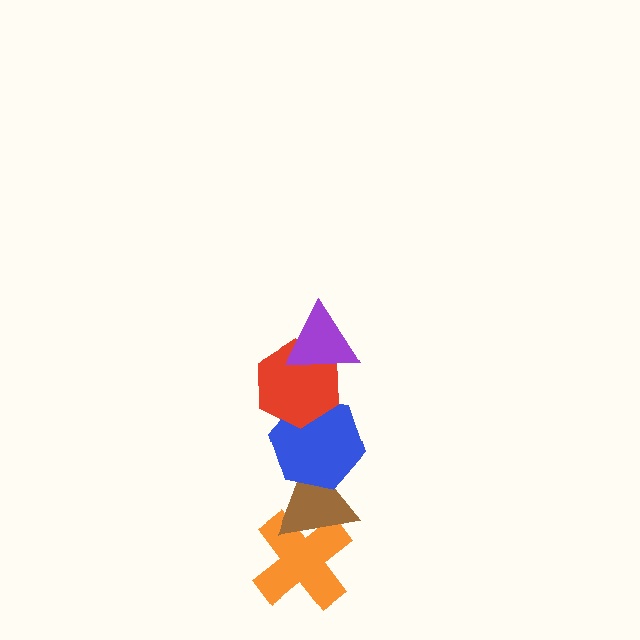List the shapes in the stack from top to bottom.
From top to bottom: the purple triangle, the red hexagon, the blue hexagon, the brown triangle, the orange cross.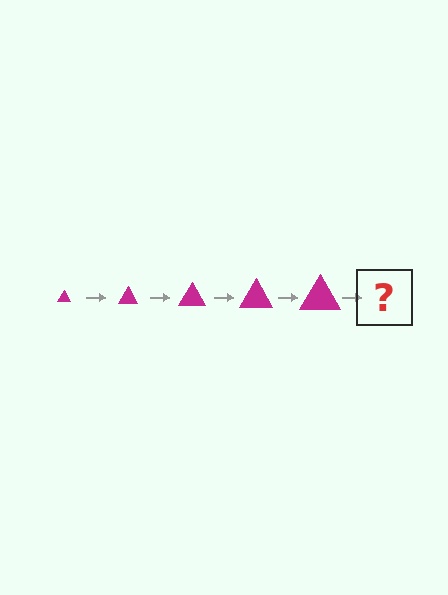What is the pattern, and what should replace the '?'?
The pattern is that the triangle gets progressively larger each step. The '?' should be a magenta triangle, larger than the previous one.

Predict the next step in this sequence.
The next step is a magenta triangle, larger than the previous one.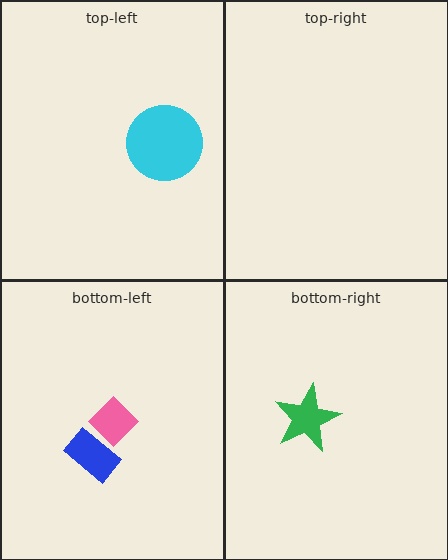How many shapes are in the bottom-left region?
2.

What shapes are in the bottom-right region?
The green star.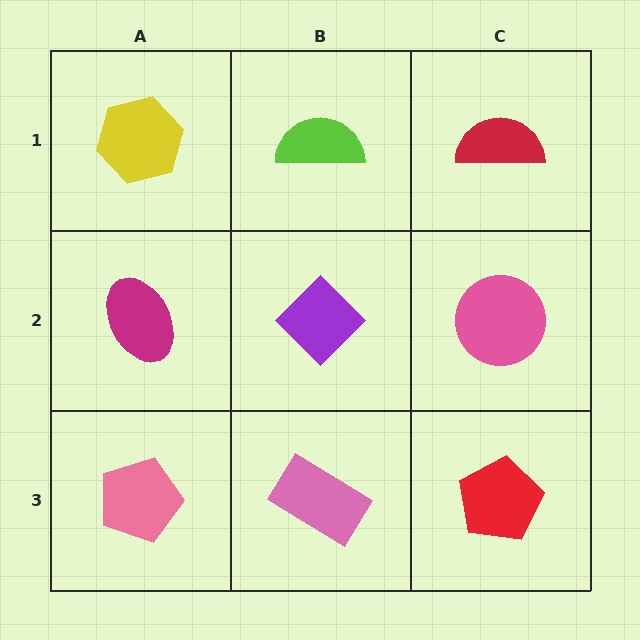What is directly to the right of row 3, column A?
A pink rectangle.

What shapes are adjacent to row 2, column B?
A lime semicircle (row 1, column B), a pink rectangle (row 3, column B), a magenta ellipse (row 2, column A), a pink circle (row 2, column C).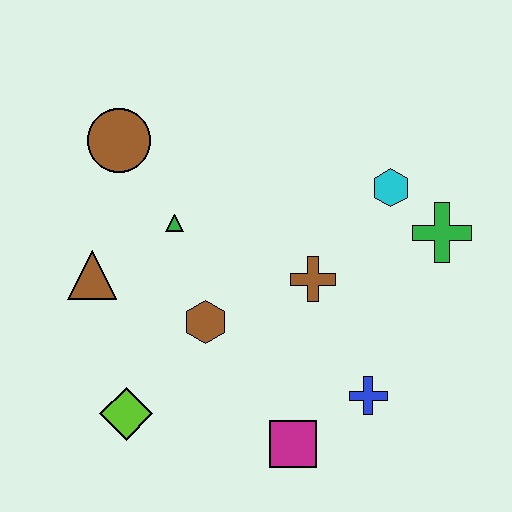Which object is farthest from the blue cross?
The brown circle is farthest from the blue cross.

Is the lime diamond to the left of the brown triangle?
No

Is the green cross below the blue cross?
No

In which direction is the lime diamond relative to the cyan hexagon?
The lime diamond is to the left of the cyan hexagon.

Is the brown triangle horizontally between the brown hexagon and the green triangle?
No